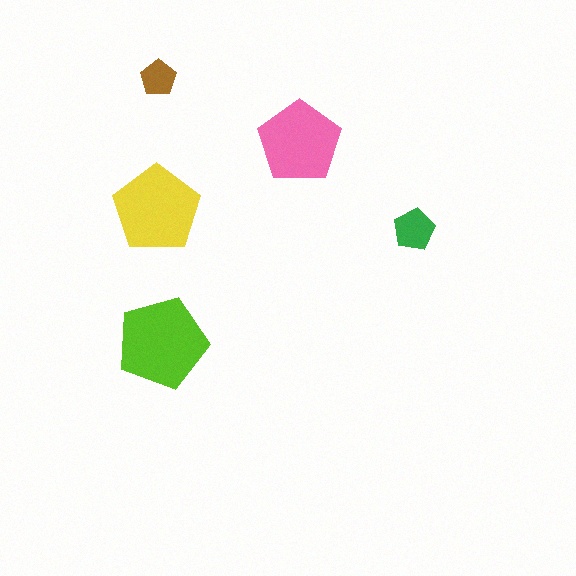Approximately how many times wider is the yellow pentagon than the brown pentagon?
About 2.5 times wider.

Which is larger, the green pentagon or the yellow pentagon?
The yellow one.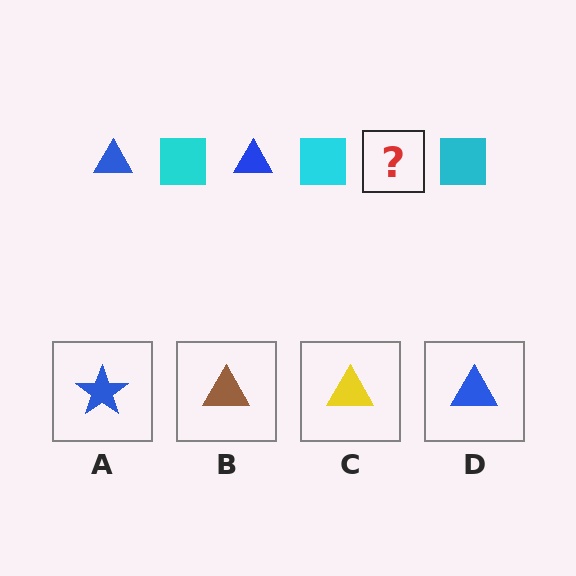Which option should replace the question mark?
Option D.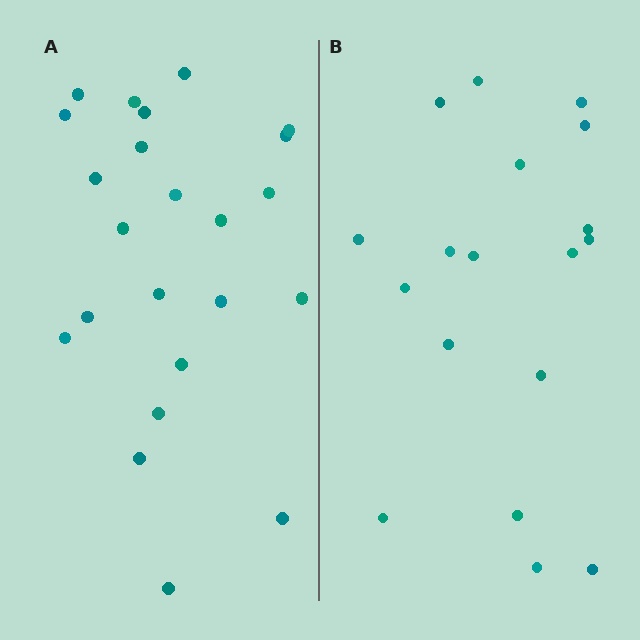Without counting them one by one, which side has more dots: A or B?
Region A (the left region) has more dots.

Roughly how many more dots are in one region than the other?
Region A has about 5 more dots than region B.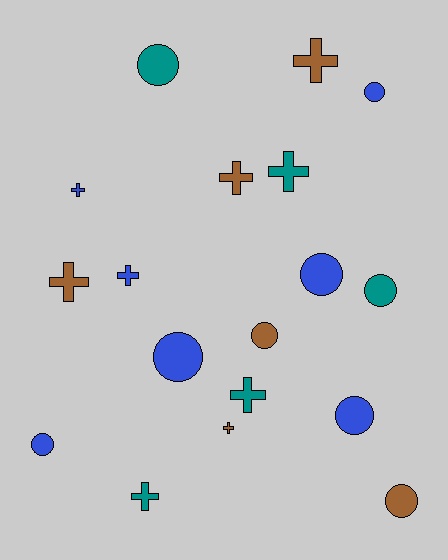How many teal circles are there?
There are 2 teal circles.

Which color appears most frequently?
Blue, with 7 objects.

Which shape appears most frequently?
Circle, with 9 objects.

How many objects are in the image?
There are 18 objects.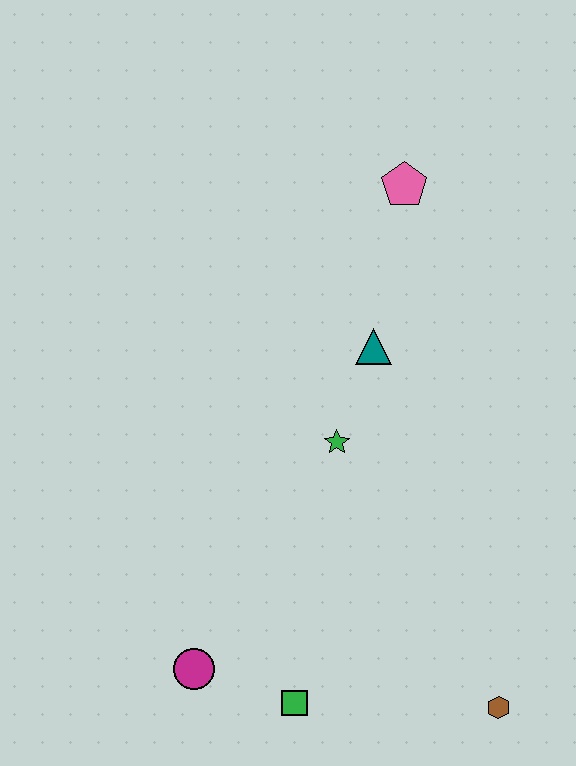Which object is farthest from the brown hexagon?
The pink pentagon is farthest from the brown hexagon.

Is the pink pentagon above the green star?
Yes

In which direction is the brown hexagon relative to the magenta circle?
The brown hexagon is to the right of the magenta circle.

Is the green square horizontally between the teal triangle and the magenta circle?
Yes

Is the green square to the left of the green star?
Yes